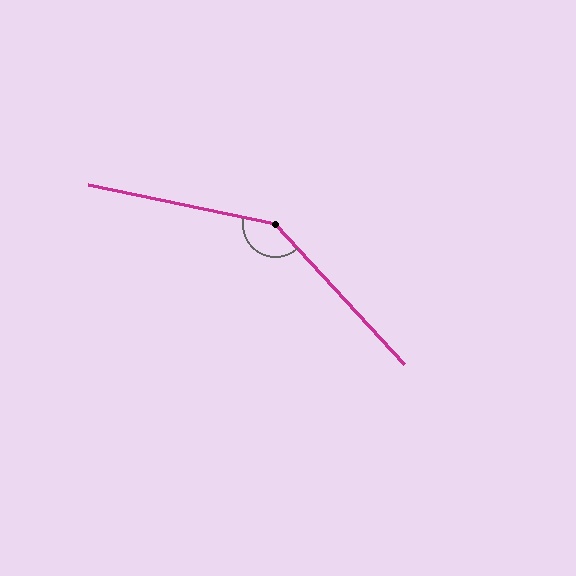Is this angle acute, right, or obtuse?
It is obtuse.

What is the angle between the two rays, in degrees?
Approximately 145 degrees.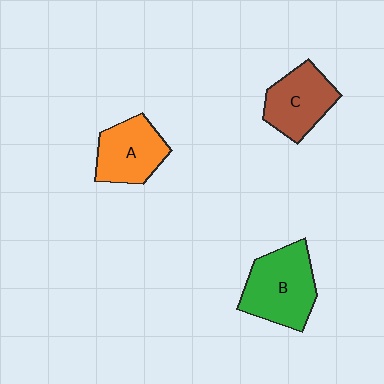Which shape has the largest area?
Shape B (green).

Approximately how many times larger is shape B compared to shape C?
Approximately 1.3 times.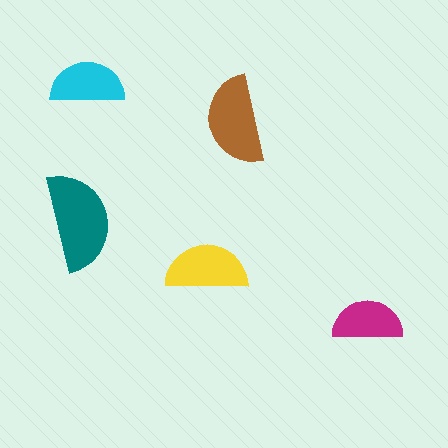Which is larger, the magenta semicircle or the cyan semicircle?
The cyan one.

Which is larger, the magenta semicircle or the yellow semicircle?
The yellow one.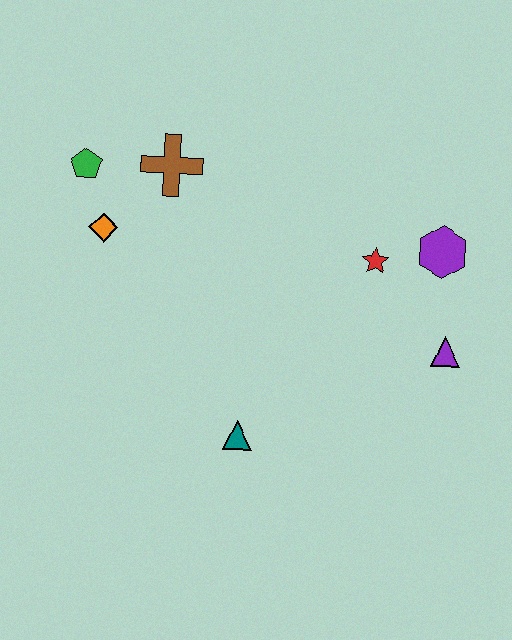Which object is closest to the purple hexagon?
The red star is closest to the purple hexagon.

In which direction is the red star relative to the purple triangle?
The red star is above the purple triangle.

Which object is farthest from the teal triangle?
The green pentagon is farthest from the teal triangle.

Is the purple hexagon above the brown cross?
No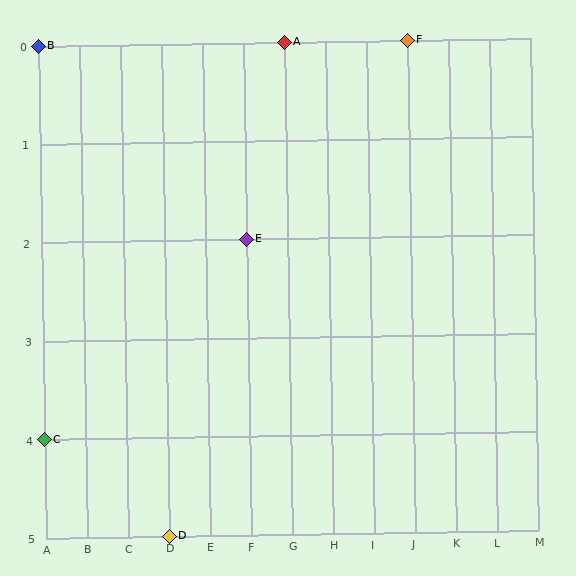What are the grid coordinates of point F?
Point F is at grid coordinates (J, 0).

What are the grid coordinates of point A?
Point A is at grid coordinates (G, 0).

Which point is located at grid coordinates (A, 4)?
Point C is at (A, 4).